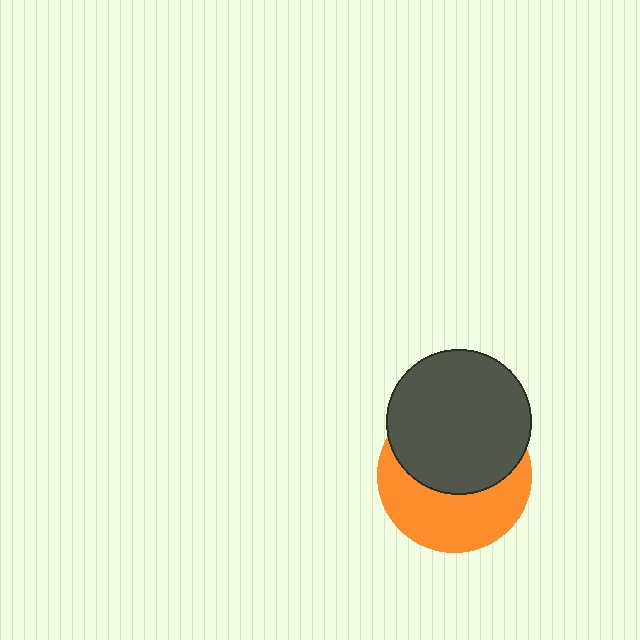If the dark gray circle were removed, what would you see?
You would see the complete orange circle.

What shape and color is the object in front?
The object in front is a dark gray circle.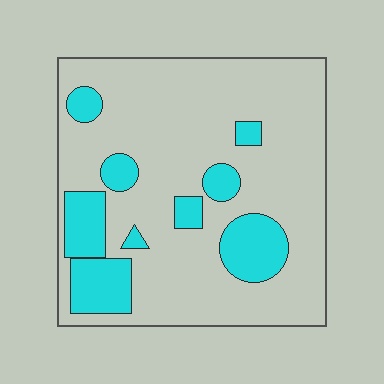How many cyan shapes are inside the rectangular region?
9.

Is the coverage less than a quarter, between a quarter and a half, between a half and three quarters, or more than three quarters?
Less than a quarter.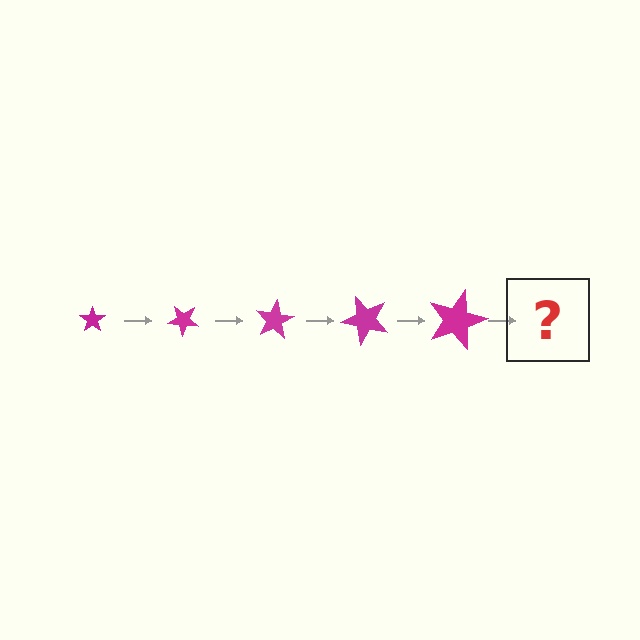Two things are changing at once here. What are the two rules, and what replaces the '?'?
The two rules are that the star grows larger each step and it rotates 40 degrees each step. The '?' should be a star, larger than the previous one and rotated 200 degrees from the start.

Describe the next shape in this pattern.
It should be a star, larger than the previous one and rotated 200 degrees from the start.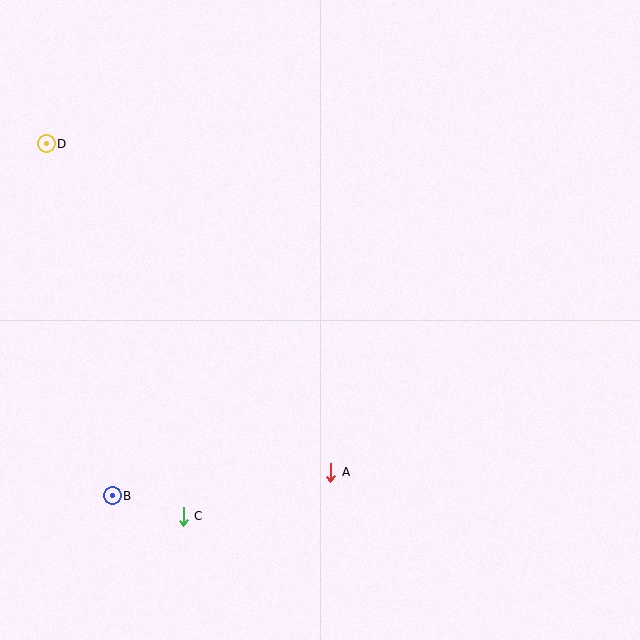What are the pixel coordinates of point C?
Point C is at (183, 516).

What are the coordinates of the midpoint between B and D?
The midpoint between B and D is at (79, 320).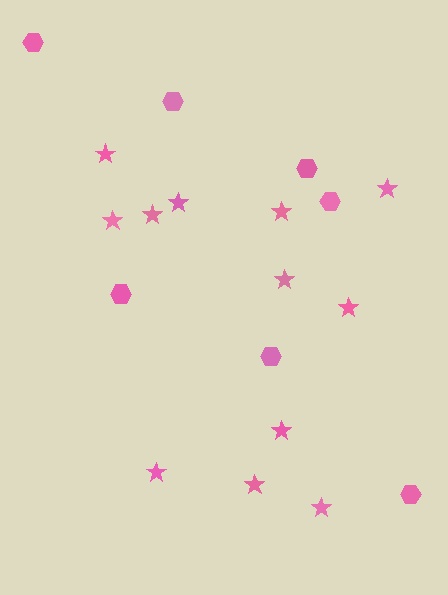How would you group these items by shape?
There are 2 groups: one group of stars (12) and one group of hexagons (7).